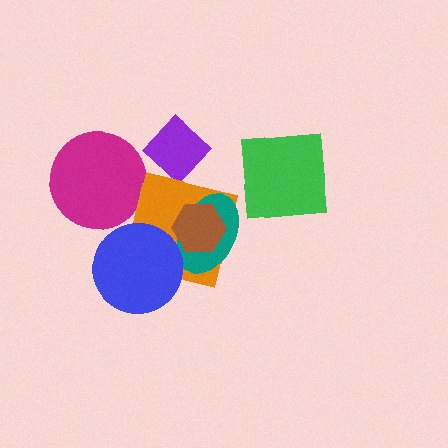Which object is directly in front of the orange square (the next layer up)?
The teal ellipse is directly in front of the orange square.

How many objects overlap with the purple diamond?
0 objects overlap with the purple diamond.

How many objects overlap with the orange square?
3 objects overlap with the orange square.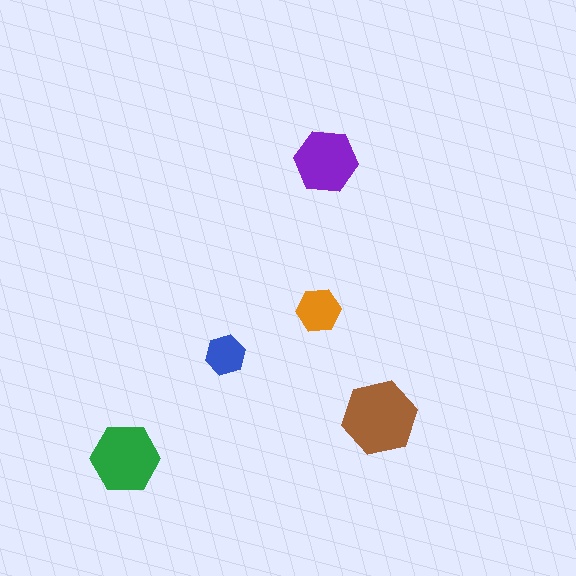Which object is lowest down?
The green hexagon is bottommost.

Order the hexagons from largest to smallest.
the brown one, the green one, the purple one, the orange one, the blue one.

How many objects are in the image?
There are 5 objects in the image.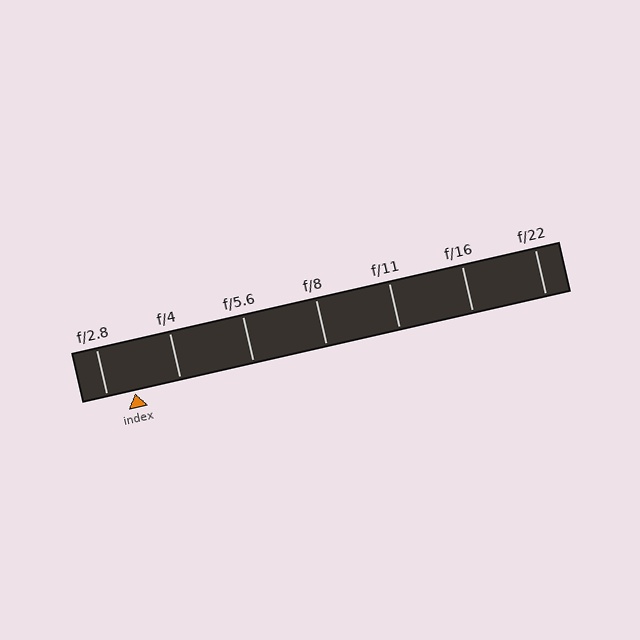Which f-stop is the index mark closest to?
The index mark is closest to f/2.8.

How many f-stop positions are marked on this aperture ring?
There are 7 f-stop positions marked.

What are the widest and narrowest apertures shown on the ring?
The widest aperture shown is f/2.8 and the narrowest is f/22.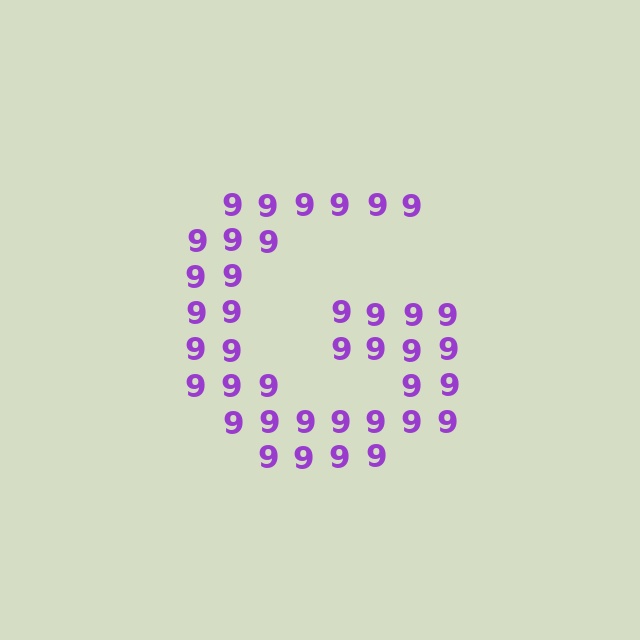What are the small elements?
The small elements are digit 9's.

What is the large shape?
The large shape is the letter G.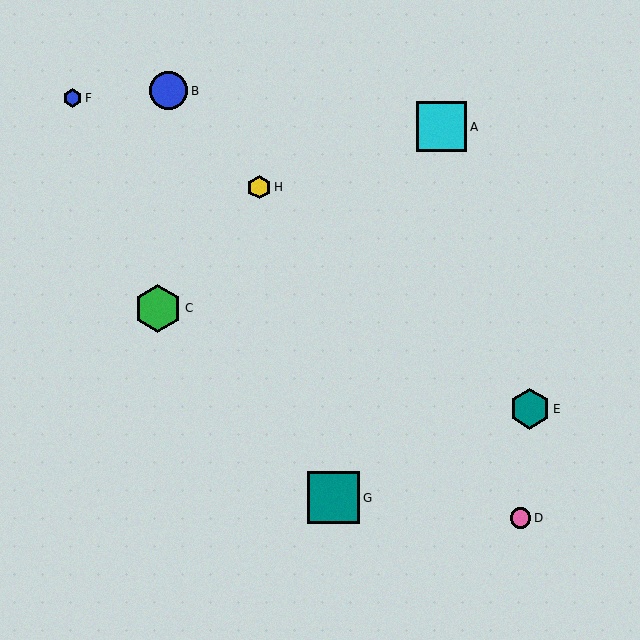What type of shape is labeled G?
Shape G is a teal square.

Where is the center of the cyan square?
The center of the cyan square is at (442, 127).